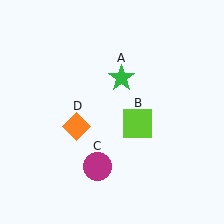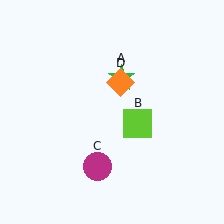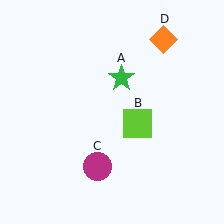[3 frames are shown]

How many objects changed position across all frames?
1 object changed position: orange diamond (object D).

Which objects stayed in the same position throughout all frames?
Green star (object A) and lime square (object B) and magenta circle (object C) remained stationary.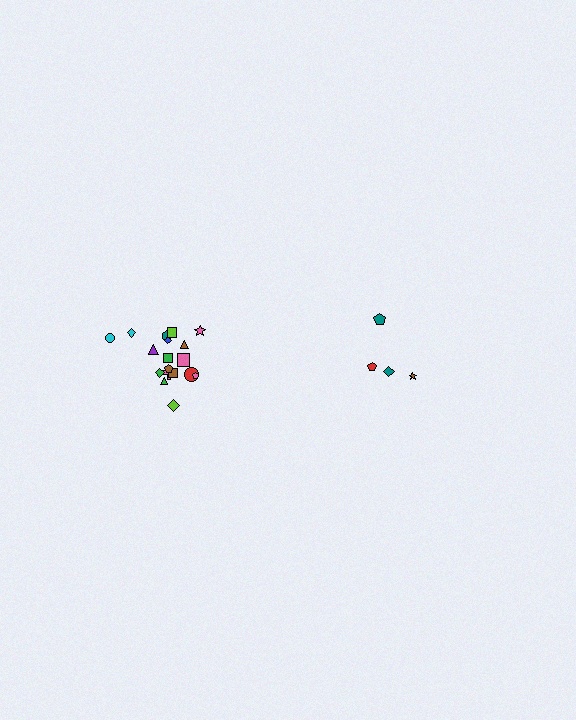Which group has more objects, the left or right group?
The left group.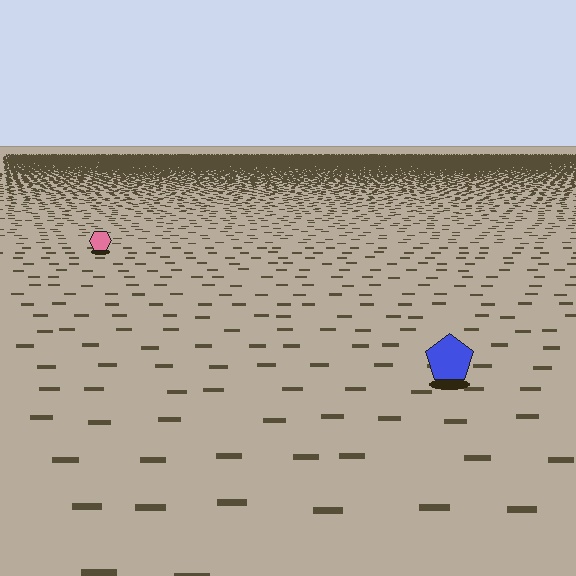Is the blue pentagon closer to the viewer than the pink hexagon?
Yes. The blue pentagon is closer — you can tell from the texture gradient: the ground texture is coarser near it.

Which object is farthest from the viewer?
The pink hexagon is farthest from the viewer. It appears smaller and the ground texture around it is denser.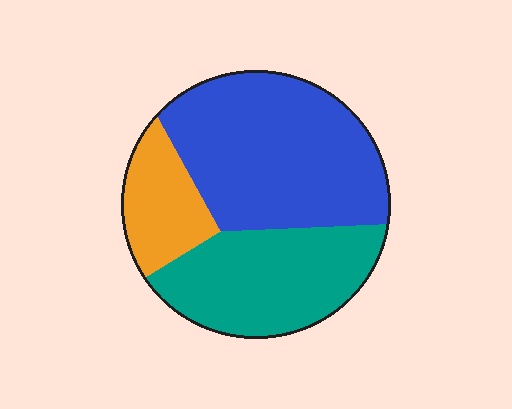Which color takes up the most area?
Blue, at roughly 50%.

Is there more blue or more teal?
Blue.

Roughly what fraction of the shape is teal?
Teal covers about 35% of the shape.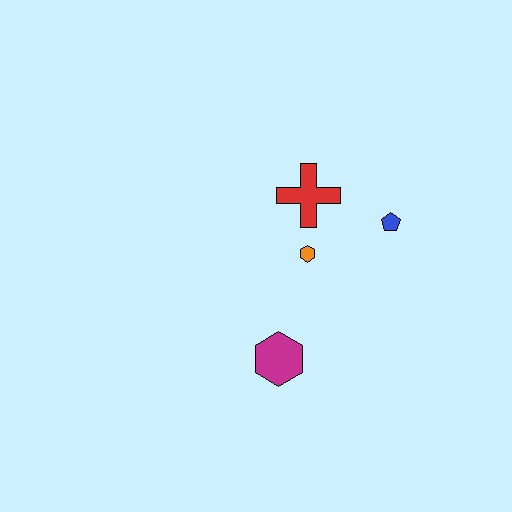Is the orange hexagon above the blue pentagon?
No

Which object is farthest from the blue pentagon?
The magenta hexagon is farthest from the blue pentagon.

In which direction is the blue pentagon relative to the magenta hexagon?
The blue pentagon is above the magenta hexagon.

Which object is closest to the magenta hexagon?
The orange hexagon is closest to the magenta hexagon.